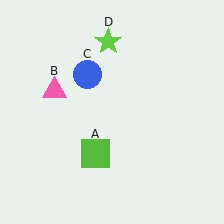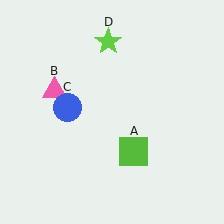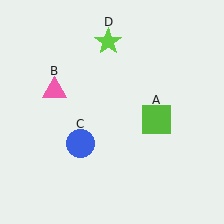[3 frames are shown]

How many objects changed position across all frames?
2 objects changed position: lime square (object A), blue circle (object C).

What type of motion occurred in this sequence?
The lime square (object A), blue circle (object C) rotated counterclockwise around the center of the scene.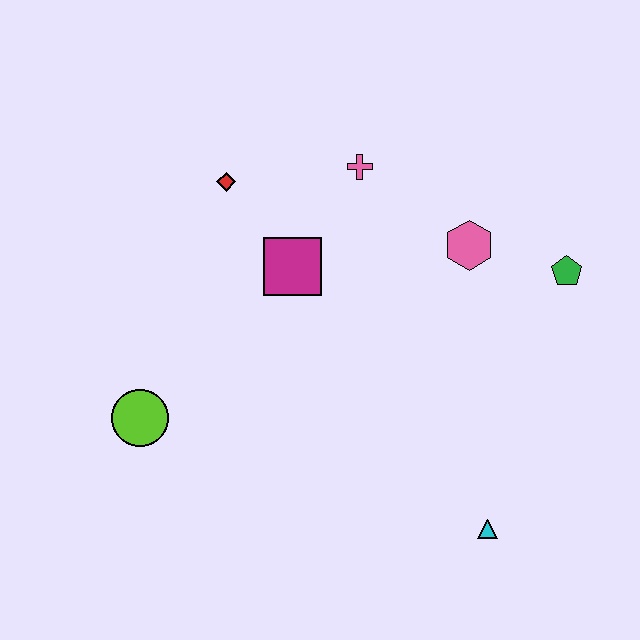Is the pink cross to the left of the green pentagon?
Yes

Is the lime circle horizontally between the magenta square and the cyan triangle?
No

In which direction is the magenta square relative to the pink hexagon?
The magenta square is to the left of the pink hexagon.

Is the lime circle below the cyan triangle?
No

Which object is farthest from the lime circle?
The green pentagon is farthest from the lime circle.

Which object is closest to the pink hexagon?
The green pentagon is closest to the pink hexagon.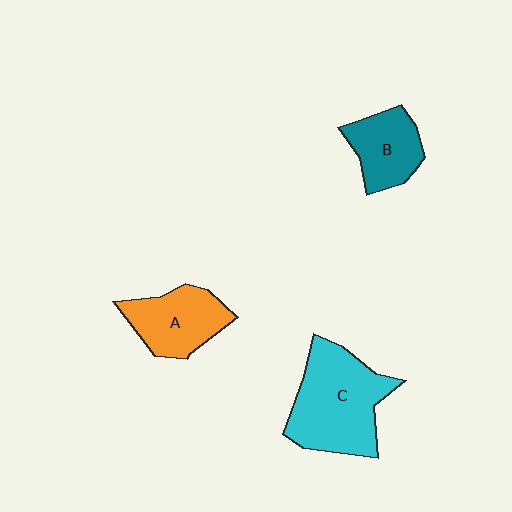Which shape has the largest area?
Shape C (cyan).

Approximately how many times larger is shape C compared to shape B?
Approximately 1.8 times.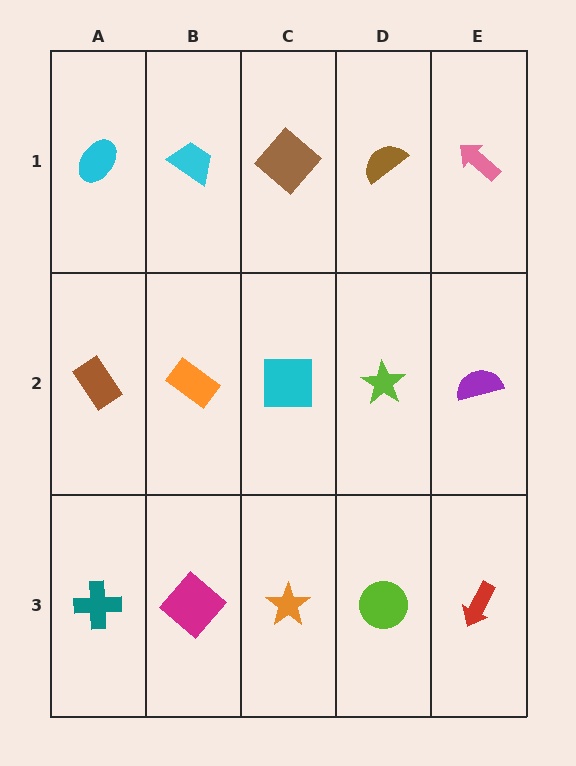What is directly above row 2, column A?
A cyan ellipse.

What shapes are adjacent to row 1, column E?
A purple semicircle (row 2, column E), a brown semicircle (row 1, column D).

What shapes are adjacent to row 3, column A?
A brown rectangle (row 2, column A), a magenta diamond (row 3, column B).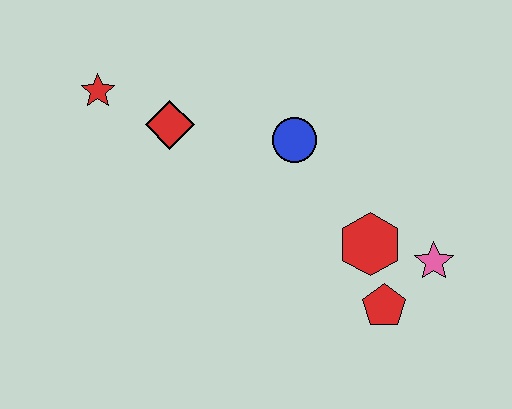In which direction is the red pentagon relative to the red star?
The red pentagon is to the right of the red star.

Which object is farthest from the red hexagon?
The red star is farthest from the red hexagon.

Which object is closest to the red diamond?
The red star is closest to the red diamond.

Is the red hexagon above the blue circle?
No